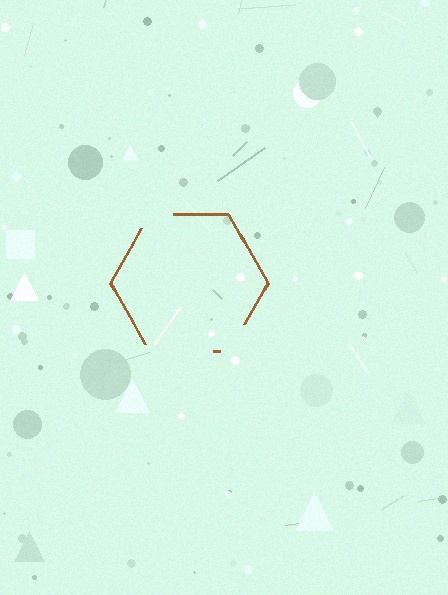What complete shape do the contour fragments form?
The contour fragments form a hexagon.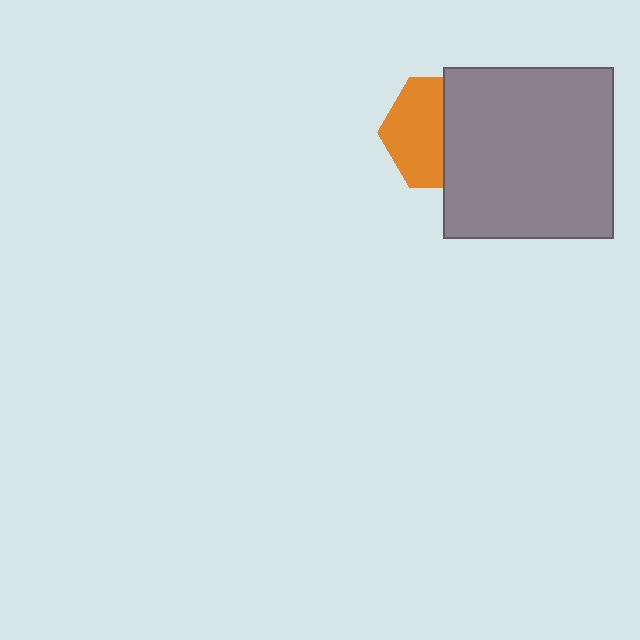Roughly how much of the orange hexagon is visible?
About half of it is visible (roughly 53%).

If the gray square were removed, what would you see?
You would see the complete orange hexagon.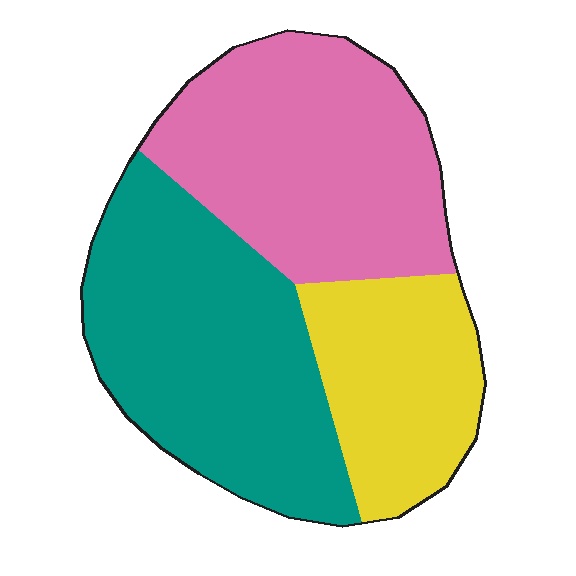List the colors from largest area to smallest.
From largest to smallest: teal, pink, yellow.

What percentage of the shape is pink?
Pink takes up about three eighths (3/8) of the shape.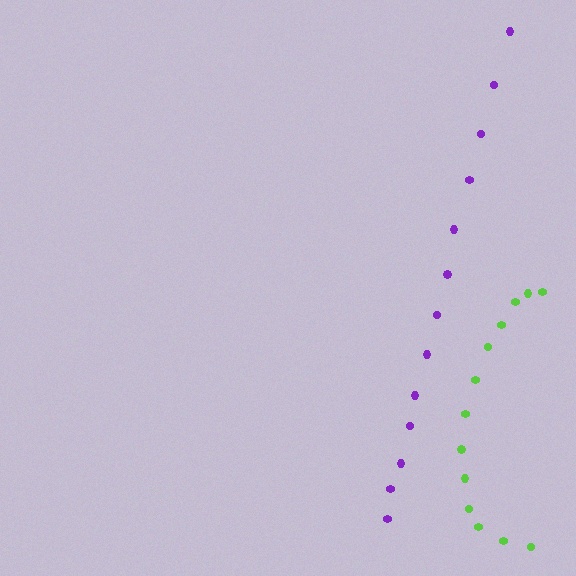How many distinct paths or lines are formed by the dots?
There are 2 distinct paths.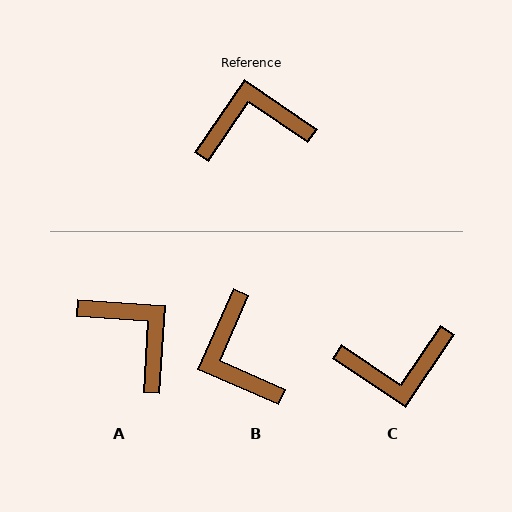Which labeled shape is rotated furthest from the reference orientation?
C, about 180 degrees away.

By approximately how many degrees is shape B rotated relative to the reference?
Approximately 101 degrees counter-clockwise.